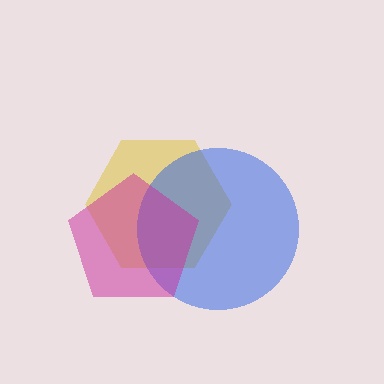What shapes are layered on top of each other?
The layered shapes are: a yellow hexagon, a blue circle, a magenta pentagon.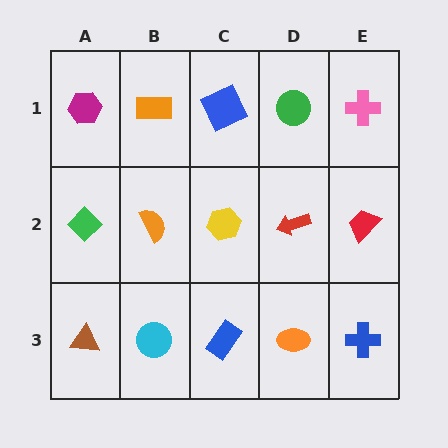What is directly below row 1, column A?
A green diamond.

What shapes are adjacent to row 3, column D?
A red arrow (row 2, column D), a blue rectangle (row 3, column C), a blue cross (row 3, column E).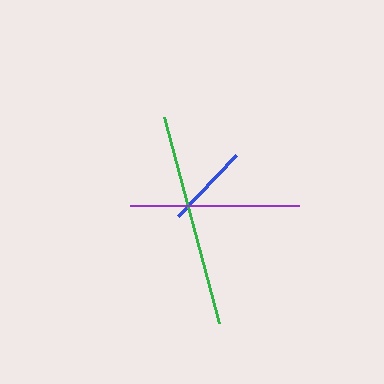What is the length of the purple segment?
The purple segment is approximately 169 pixels long.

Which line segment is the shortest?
The blue line is the shortest at approximately 84 pixels.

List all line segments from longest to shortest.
From longest to shortest: green, purple, blue.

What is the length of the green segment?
The green segment is approximately 213 pixels long.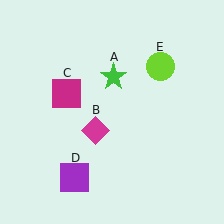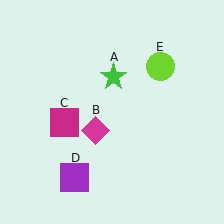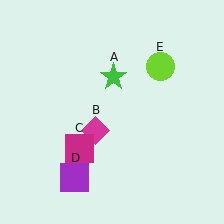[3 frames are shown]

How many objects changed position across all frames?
1 object changed position: magenta square (object C).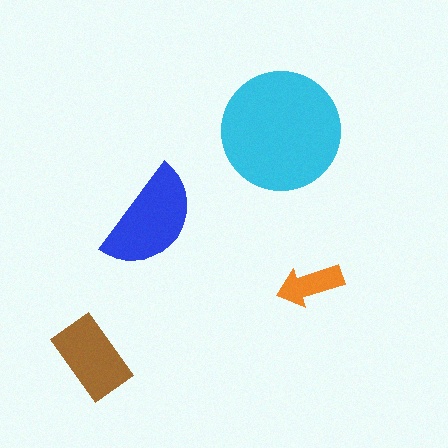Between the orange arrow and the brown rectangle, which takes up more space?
The brown rectangle.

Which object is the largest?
The cyan circle.